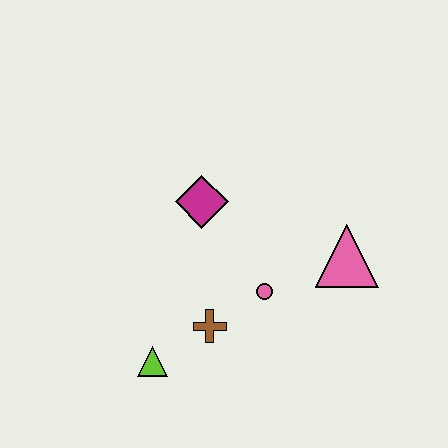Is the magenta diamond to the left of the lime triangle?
No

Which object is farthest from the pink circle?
The lime triangle is farthest from the pink circle.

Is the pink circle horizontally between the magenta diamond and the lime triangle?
No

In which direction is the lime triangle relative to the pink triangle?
The lime triangle is to the left of the pink triangle.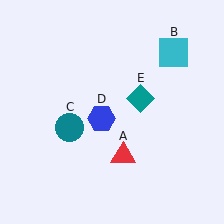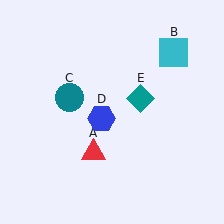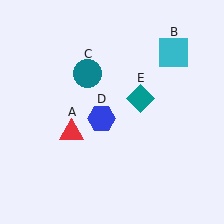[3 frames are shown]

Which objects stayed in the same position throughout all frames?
Cyan square (object B) and blue hexagon (object D) and teal diamond (object E) remained stationary.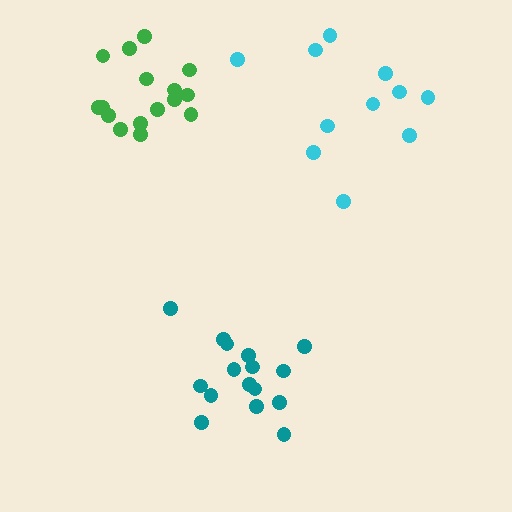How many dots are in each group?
Group 1: 11 dots, Group 2: 16 dots, Group 3: 16 dots (43 total).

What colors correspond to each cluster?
The clusters are colored: cyan, green, teal.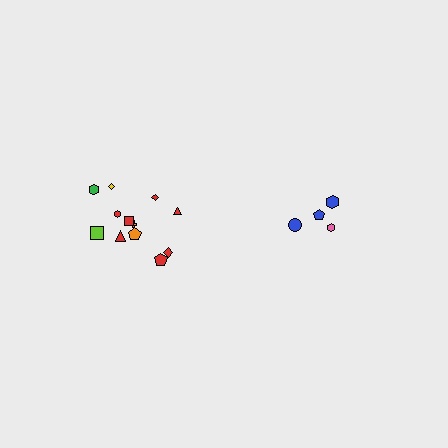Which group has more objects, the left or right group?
The left group.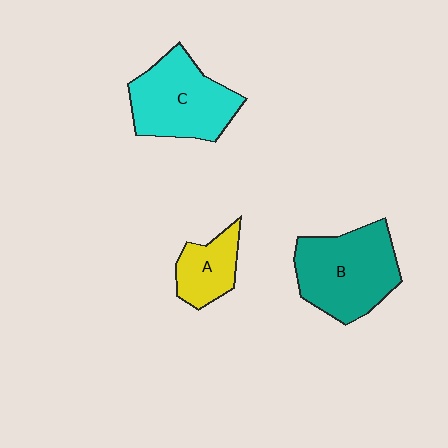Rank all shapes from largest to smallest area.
From largest to smallest: B (teal), C (cyan), A (yellow).